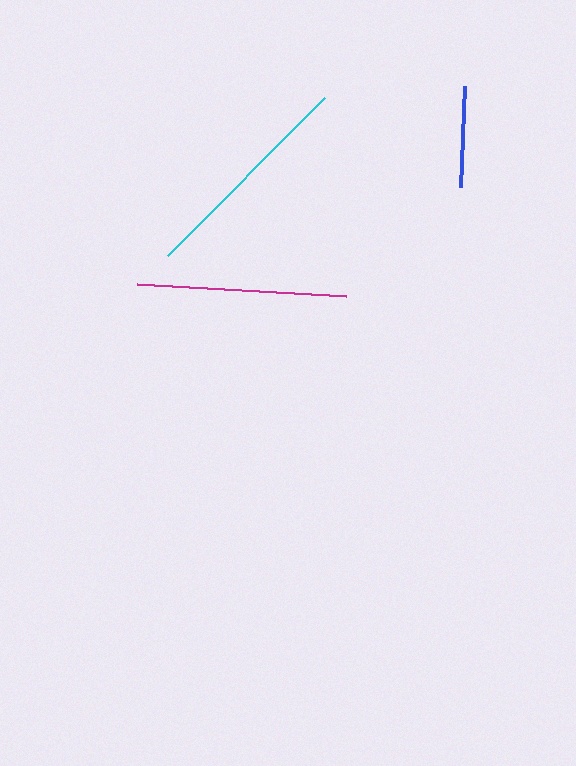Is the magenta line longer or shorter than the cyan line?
The cyan line is longer than the magenta line.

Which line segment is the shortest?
The blue line is the shortest at approximately 102 pixels.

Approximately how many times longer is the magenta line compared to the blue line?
The magenta line is approximately 2.1 times the length of the blue line.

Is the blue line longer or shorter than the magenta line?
The magenta line is longer than the blue line.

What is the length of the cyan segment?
The cyan segment is approximately 223 pixels long.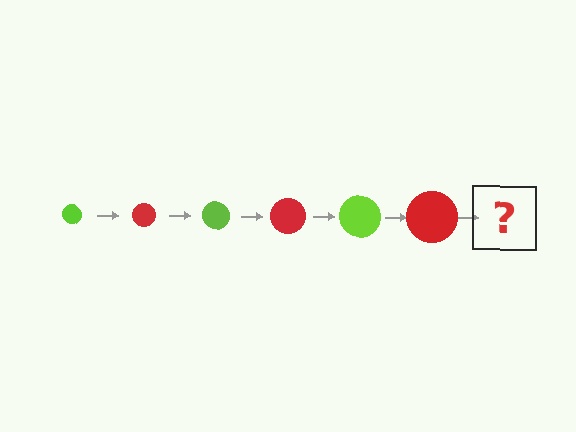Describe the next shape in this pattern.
It should be a lime circle, larger than the previous one.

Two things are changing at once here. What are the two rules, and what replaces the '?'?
The two rules are that the circle grows larger each step and the color cycles through lime and red. The '?' should be a lime circle, larger than the previous one.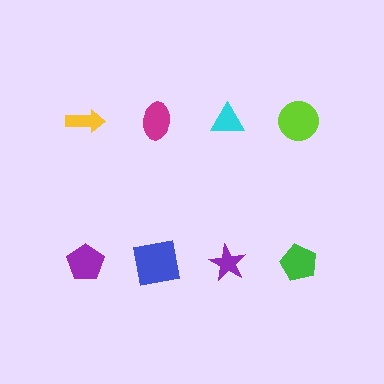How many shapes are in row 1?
4 shapes.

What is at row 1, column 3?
A cyan triangle.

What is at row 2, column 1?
A purple pentagon.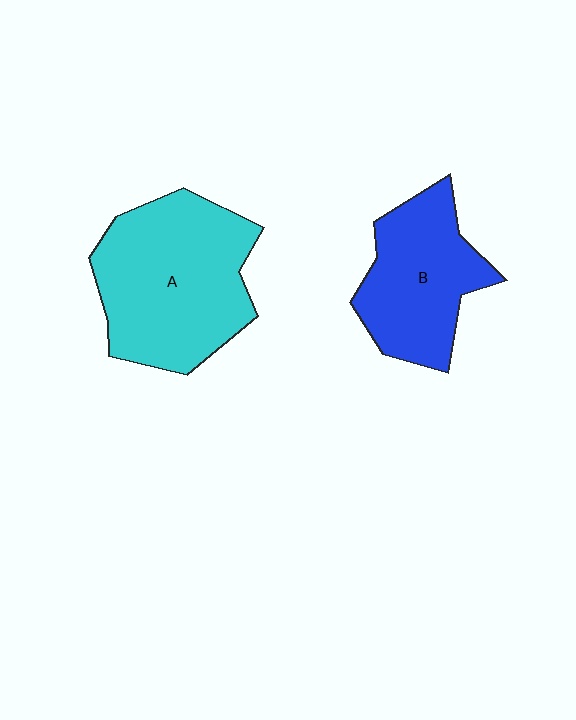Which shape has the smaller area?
Shape B (blue).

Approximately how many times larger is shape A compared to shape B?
Approximately 1.4 times.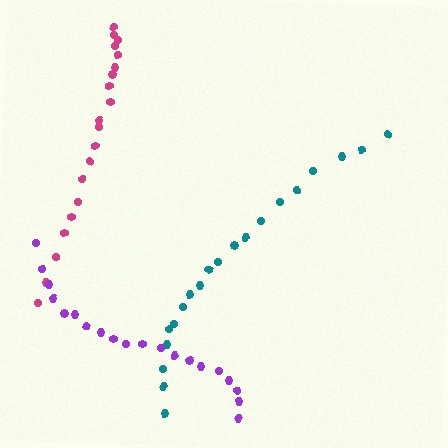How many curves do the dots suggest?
There are 3 distinct paths.